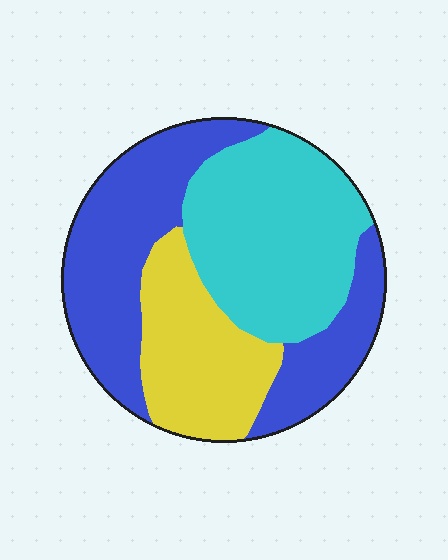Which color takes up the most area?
Blue, at roughly 40%.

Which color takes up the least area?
Yellow, at roughly 25%.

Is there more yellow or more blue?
Blue.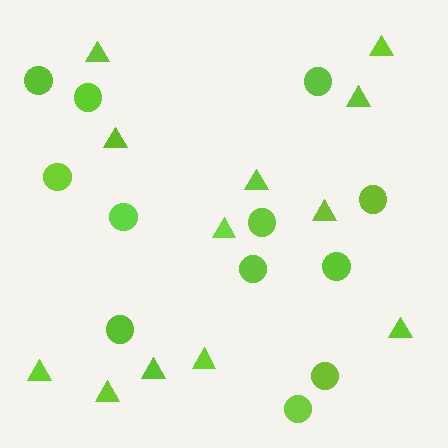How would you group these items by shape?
There are 2 groups: one group of circles (12) and one group of triangles (12).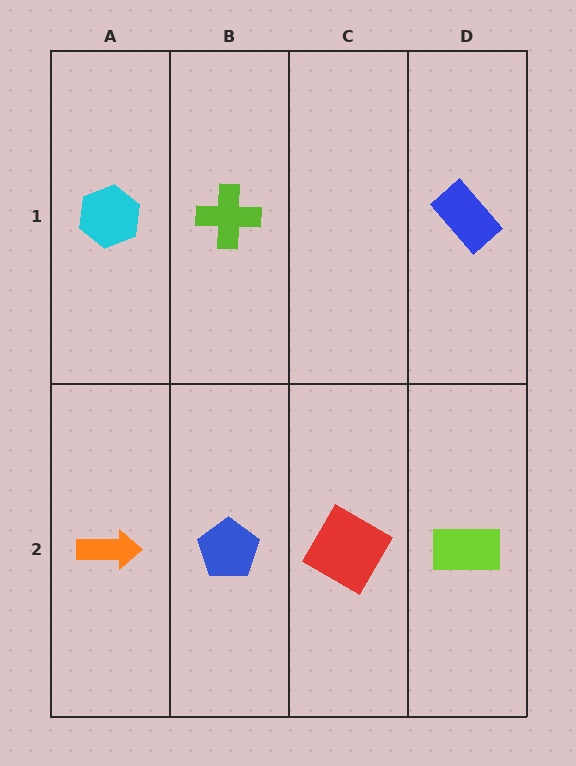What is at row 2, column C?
A red diamond.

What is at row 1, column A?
A cyan hexagon.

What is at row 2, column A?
An orange arrow.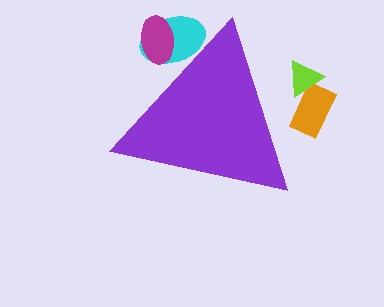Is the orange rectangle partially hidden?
Yes, the orange rectangle is partially hidden behind the purple triangle.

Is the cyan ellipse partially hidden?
Yes, the cyan ellipse is partially hidden behind the purple triangle.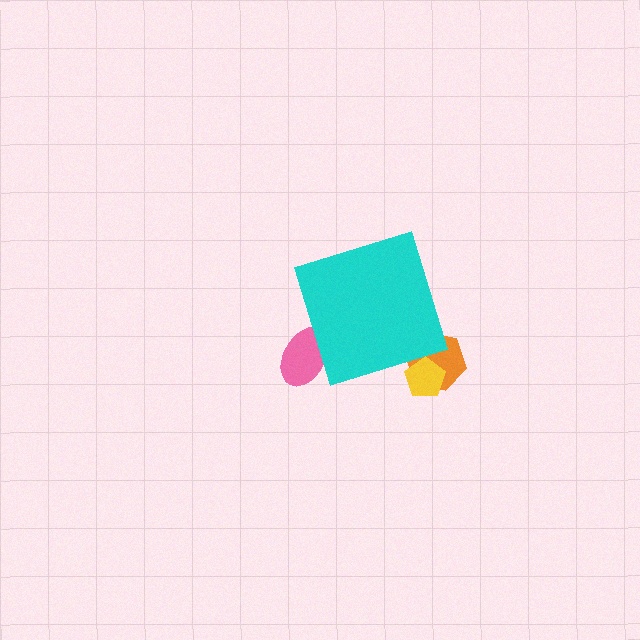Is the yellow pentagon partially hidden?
Yes, the yellow pentagon is partially hidden behind the cyan diamond.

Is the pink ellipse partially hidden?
Yes, the pink ellipse is partially hidden behind the cyan diamond.